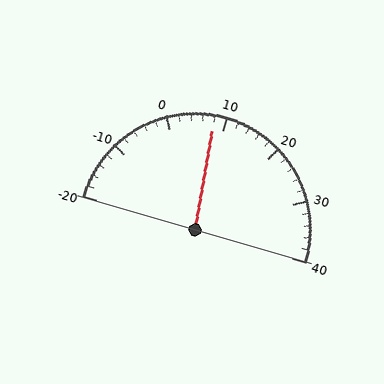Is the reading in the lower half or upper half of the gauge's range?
The reading is in the lower half of the range (-20 to 40).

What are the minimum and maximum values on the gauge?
The gauge ranges from -20 to 40.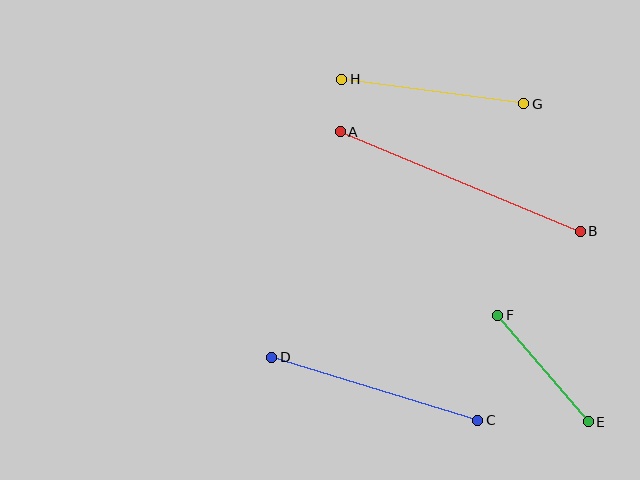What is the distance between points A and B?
The distance is approximately 260 pixels.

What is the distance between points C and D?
The distance is approximately 215 pixels.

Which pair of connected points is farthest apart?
Points A and B are farthest apart.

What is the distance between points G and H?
The distance is approximately 183 pixels.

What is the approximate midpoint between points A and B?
The midpoint is at approximately (460, 182) pixels.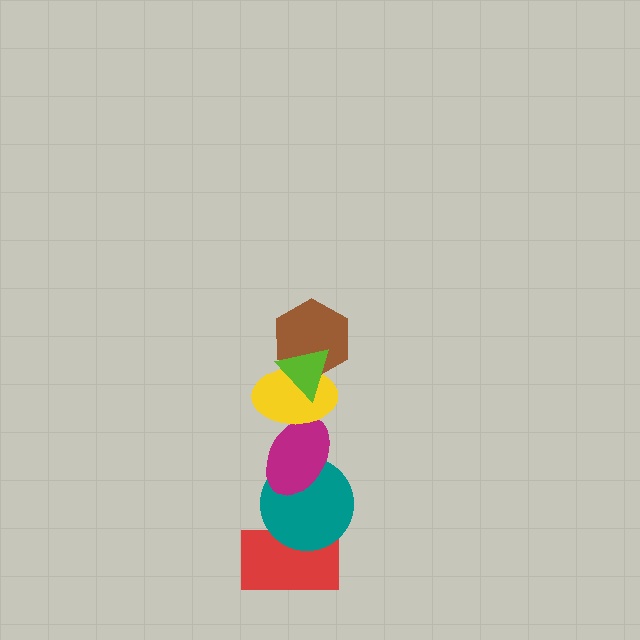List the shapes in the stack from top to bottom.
From top to bottom: the lime triangle, the brown hexagon, the yellow ellipse, the magenta ellipse, the teal circle, the red rectangle.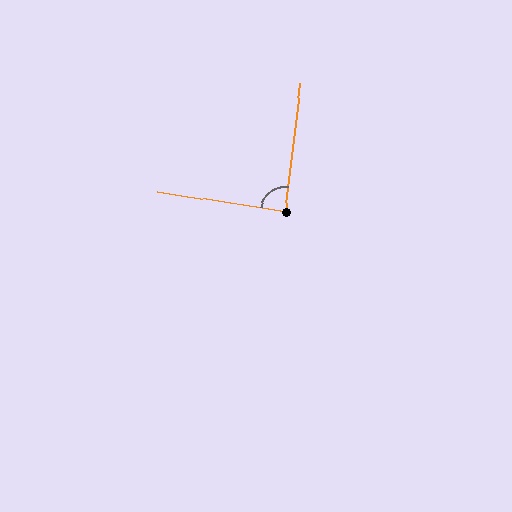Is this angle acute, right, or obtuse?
It is approximately a right angle.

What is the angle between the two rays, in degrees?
Approximately 88 degrees.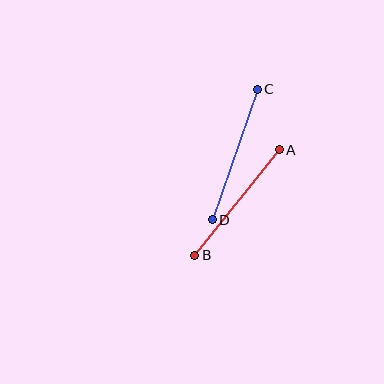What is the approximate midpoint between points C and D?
The midpoint is at approximately (235, 155) pixels.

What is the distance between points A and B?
The distance is approximately 135 pixels.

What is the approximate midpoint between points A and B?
The midpoint is at approximately (237, 202) pixels.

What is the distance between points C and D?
The distance is approximately 138 pixels.